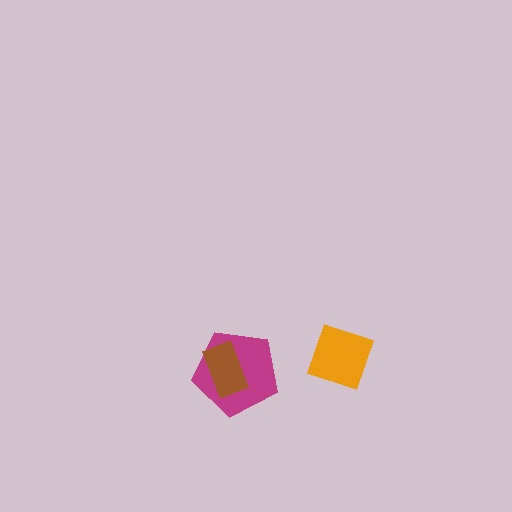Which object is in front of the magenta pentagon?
The brown rectangle is in front of the magenta pentagon.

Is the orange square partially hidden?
No, no other shape covers it.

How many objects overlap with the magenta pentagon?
1 object overlaps with the magenta pentagon.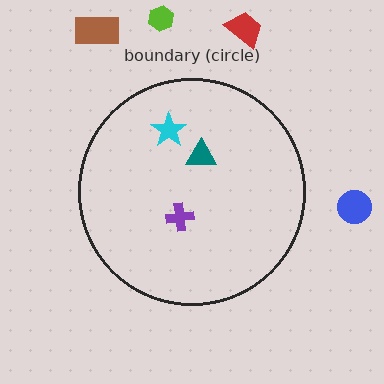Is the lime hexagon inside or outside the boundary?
Outside.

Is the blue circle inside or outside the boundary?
Outside.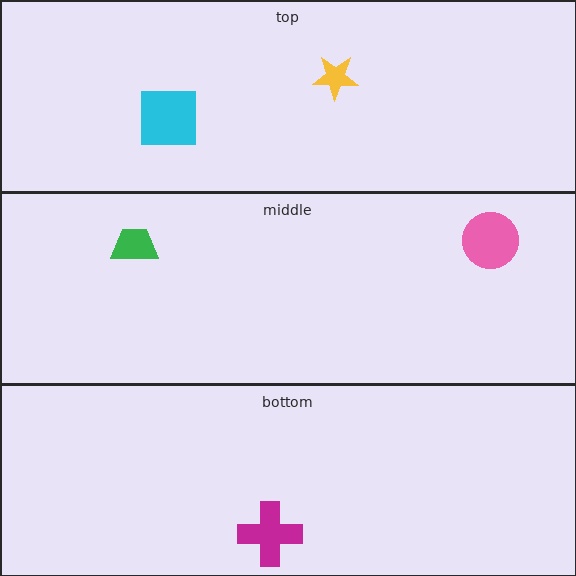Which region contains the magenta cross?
The bottom region.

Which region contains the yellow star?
The top region.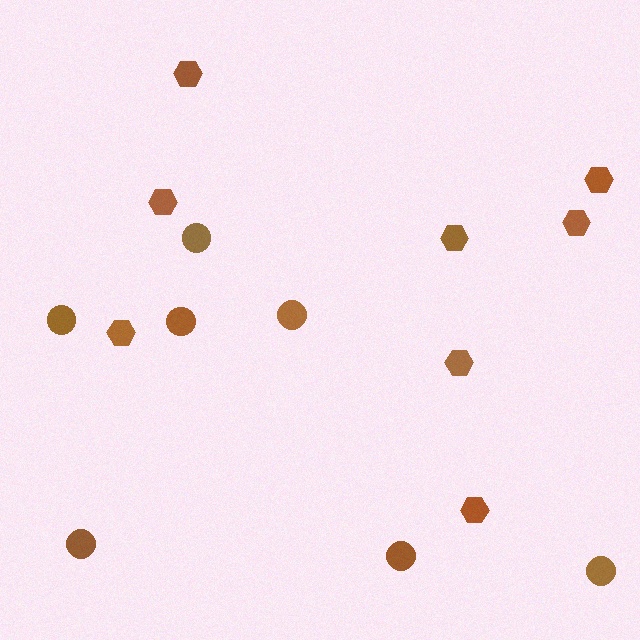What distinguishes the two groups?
There are 2 groups: one group of hexagons (8) and one group of circles (7).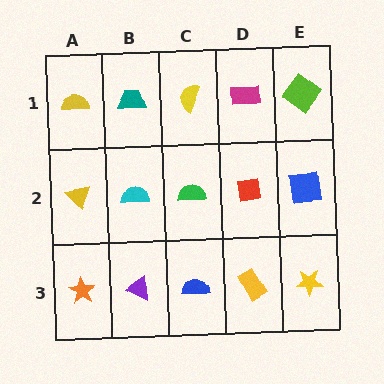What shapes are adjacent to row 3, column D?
A red square (row 2, column D), a blue semicircle (row 3, column C), a yellow star (row 3, column E).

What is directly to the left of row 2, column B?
A yellow triangle.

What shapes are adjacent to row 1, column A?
A yellow triangle (row 2, column A), a teal trapezoid (row 1, column B).